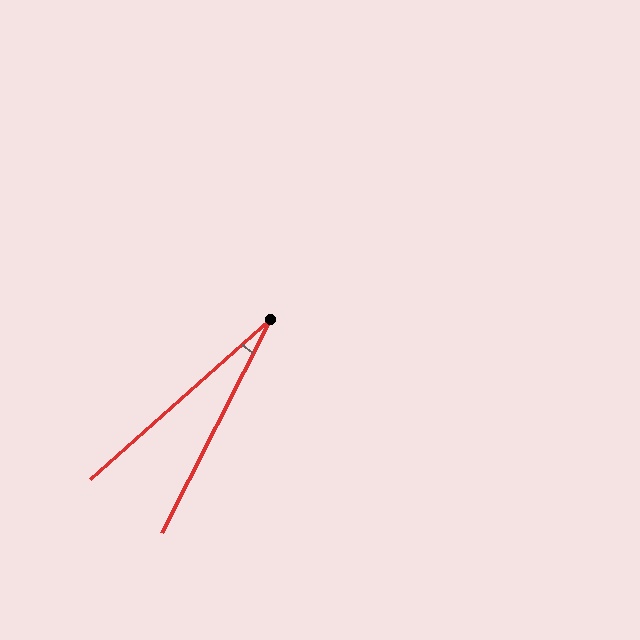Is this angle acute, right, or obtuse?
It is acute.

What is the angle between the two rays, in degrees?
Approximately 21 degrees.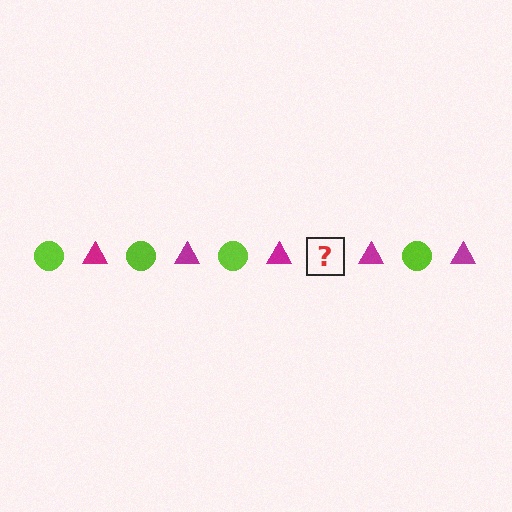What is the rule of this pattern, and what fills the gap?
The rule is that the pattern alternates between lime circle and magenta triangle. The gap should be filled with a lime circle.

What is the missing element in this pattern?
The missing element is a lime circle.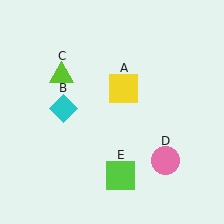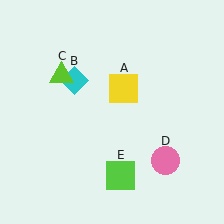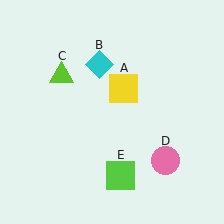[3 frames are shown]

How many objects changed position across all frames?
1 object changed position: cyan diamond (object B).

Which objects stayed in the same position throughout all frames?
Yellow square (object A) and lime triangle (object C) and pink circle (object D) and lime square (object E) remained stationary.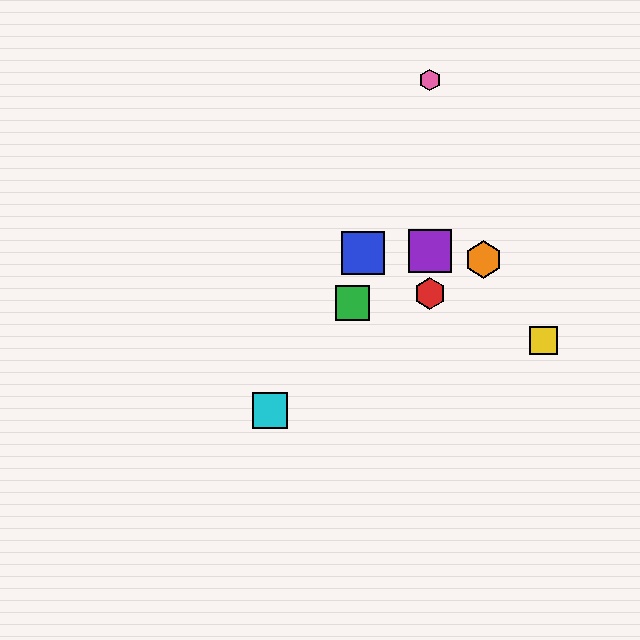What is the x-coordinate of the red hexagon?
The red hexagon is at x≈430.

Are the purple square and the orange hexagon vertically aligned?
No, the purple square is at x≈430 and the orange hexagon is at x≈483.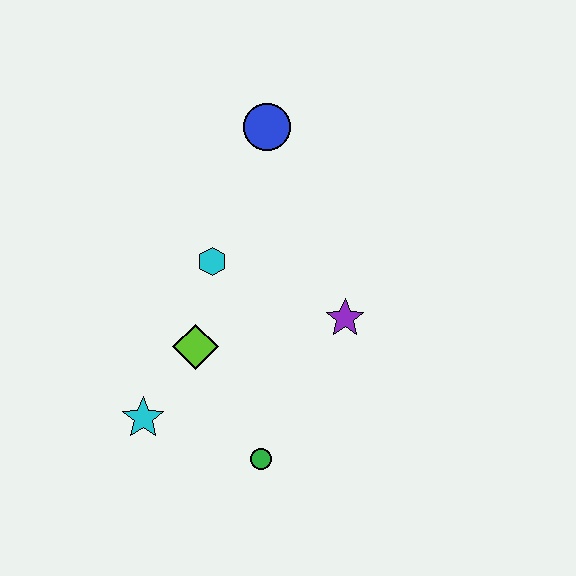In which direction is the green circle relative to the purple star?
The green circle is below the purple star.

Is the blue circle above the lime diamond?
Yes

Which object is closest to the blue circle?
The cyan hexagon is closest to the blue circle.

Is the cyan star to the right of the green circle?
No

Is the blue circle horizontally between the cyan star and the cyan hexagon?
No